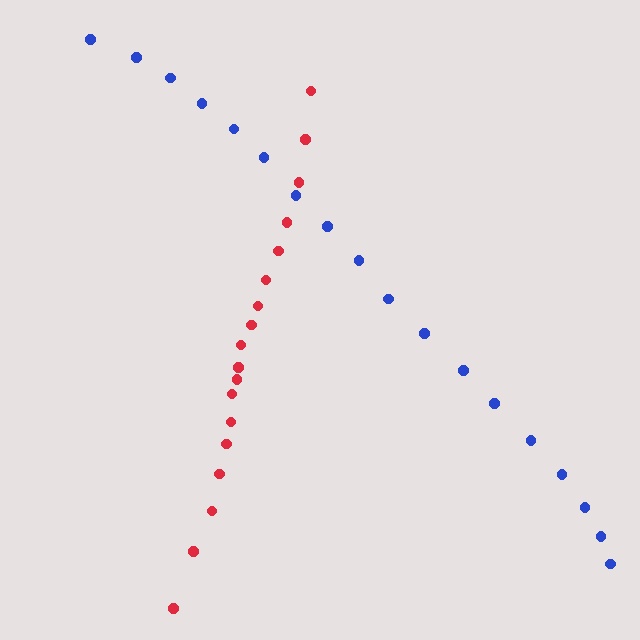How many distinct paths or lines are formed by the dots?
There are 2 distinct paths.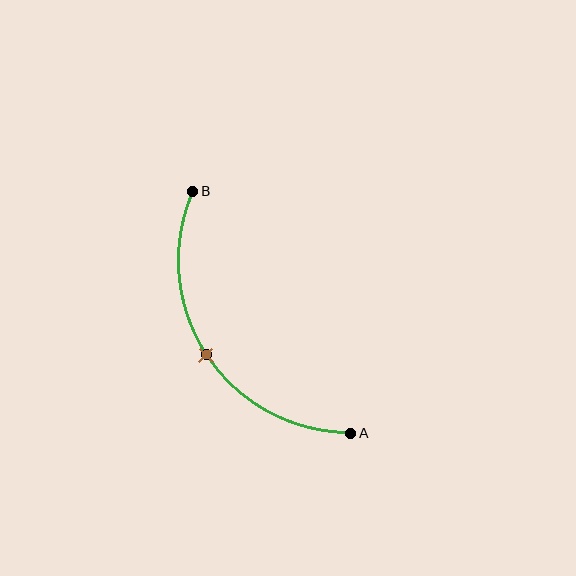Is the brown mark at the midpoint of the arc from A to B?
Yes. The brown mark lies on the arc at equal arc-length from both A and B — it is the arc midpoint.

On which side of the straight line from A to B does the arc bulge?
The arc bulges to the left of the straight line connecting A and B.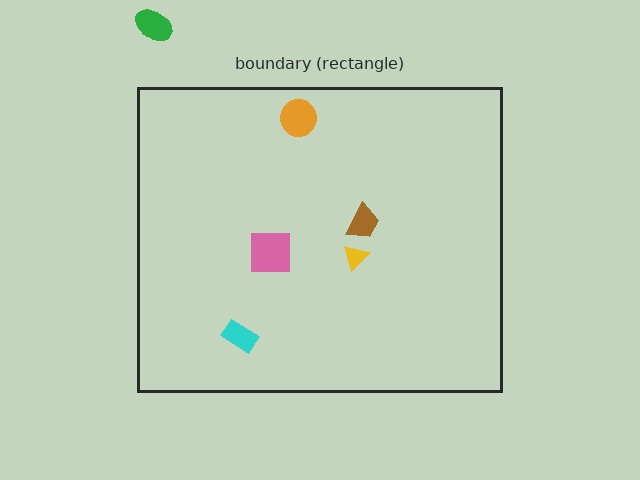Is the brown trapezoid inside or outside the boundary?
Inside.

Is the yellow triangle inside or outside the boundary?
Inside.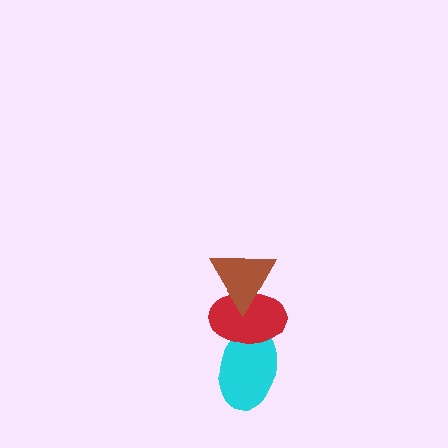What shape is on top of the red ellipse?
The brown triangle is on top of the red ellipse.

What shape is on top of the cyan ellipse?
The red ellipse is on top of the cyan ellipse.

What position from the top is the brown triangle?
The brown triangle is 1st from the top.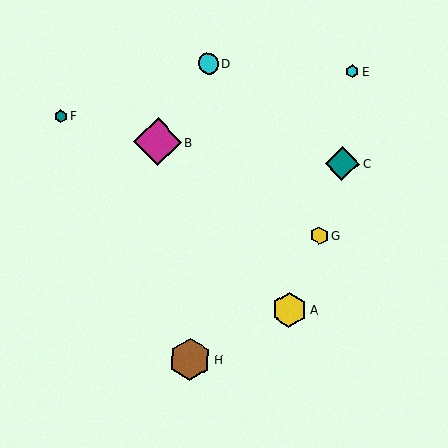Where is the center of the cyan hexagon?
The center of the cyan hexagon is at (352, 72).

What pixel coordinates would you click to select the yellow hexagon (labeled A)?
Click at (289, 310) to select the yellow hexagon A.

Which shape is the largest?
The magenta diamond (labeled B) is the largest.